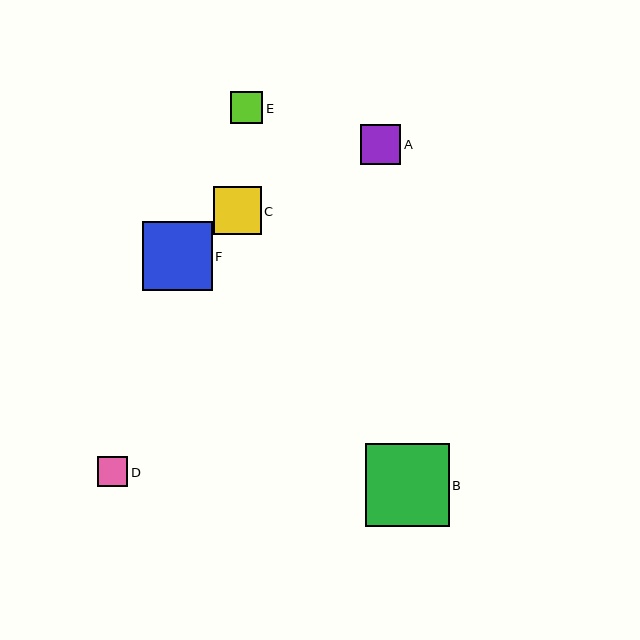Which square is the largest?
Square B is the largest with a size of approximately 83 pixels.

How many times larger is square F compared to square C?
Square F is approximately 1.5 times the size of square C.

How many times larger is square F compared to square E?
Square F is approximately 2.2 times the size of square E.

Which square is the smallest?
Square D is the smallest with a size of approximately 30 pixels.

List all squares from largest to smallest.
From largest to smallest: B, F, C, A, E, D.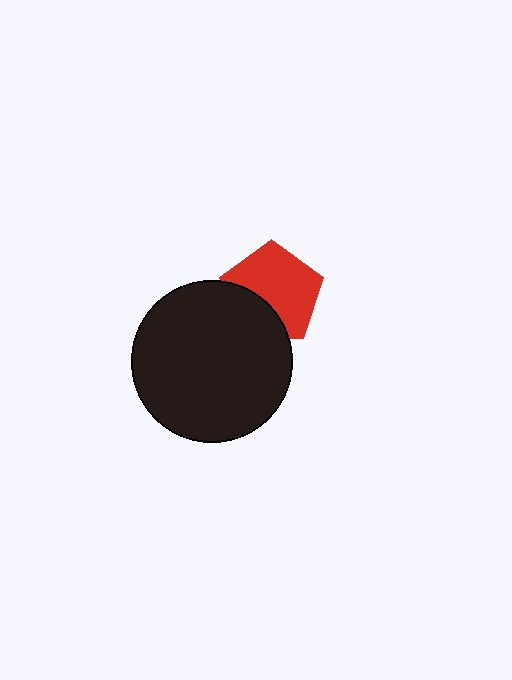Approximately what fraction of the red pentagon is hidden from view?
Roughly 33% of the red pentagon is hidden behind the black circle.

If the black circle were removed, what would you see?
You would see the complete red pentagon.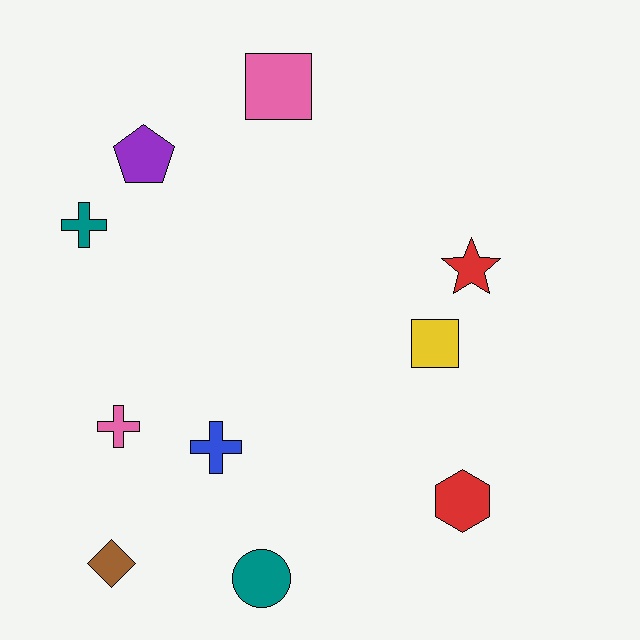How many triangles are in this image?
There are no triangles.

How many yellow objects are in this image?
There is 1 yellow object.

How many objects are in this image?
There are 10 objects.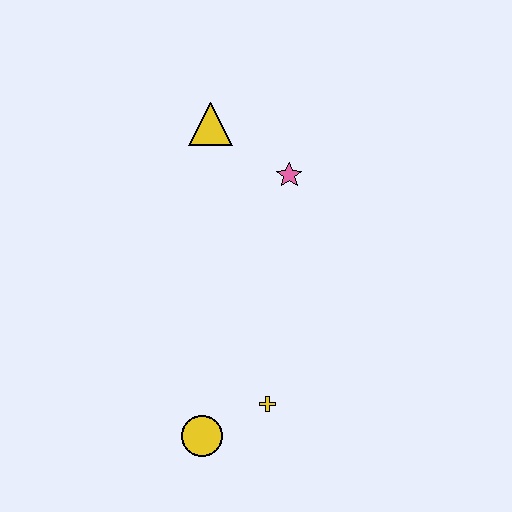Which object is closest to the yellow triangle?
The pink star is closest to the yellow triangle.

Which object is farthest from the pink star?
The yellow circle is farthest from the pink star.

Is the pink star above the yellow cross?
Yes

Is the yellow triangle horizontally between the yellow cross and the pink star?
No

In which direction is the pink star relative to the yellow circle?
The pink star is above the yellow circle.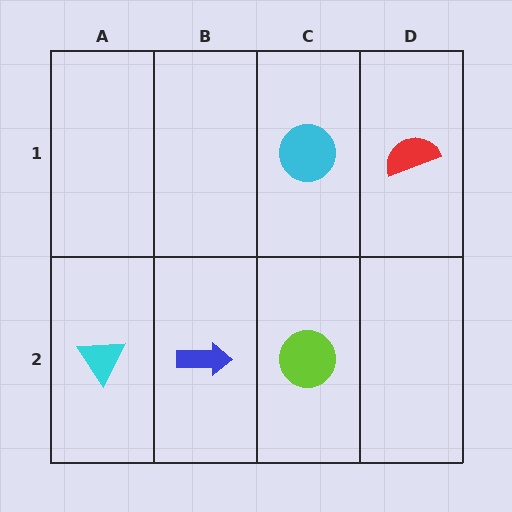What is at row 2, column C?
A lime circle.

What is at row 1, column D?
A red semicircle.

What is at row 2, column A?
A cyan triangle.